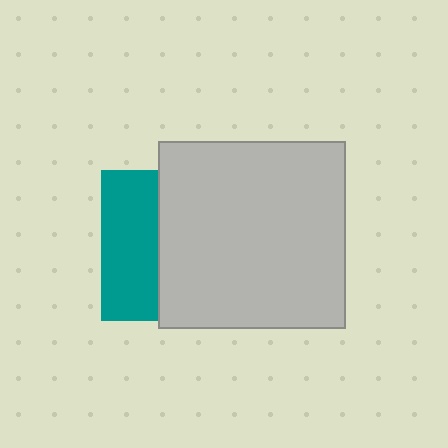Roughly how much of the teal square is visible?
A small part of it is visible (roughly 37%).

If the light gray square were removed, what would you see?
You would see the complete teal square.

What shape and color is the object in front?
The object in front is a light gray square.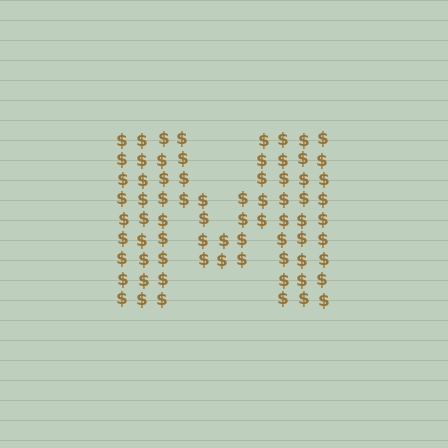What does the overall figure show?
The overall figure shows the letter M.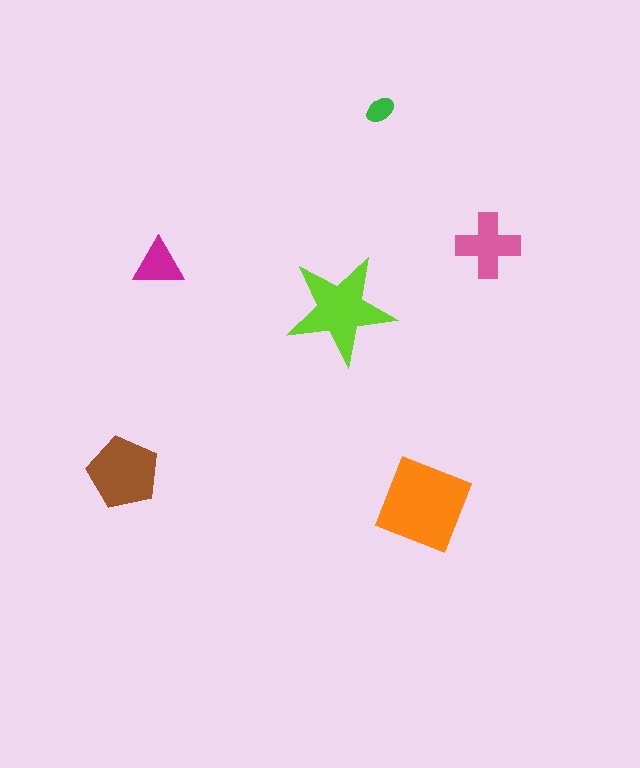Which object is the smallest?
The green ellipse.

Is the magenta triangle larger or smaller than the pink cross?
Smaller.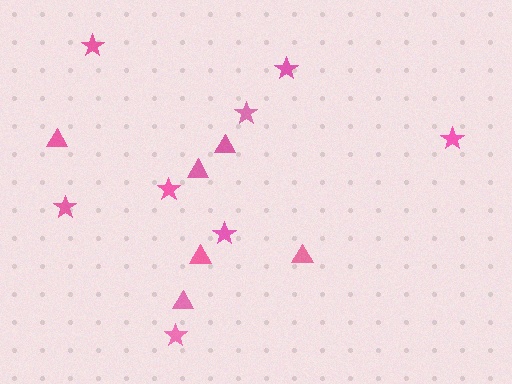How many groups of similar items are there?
There are 2 groups: one group of triangles (6) and one group of stars (8).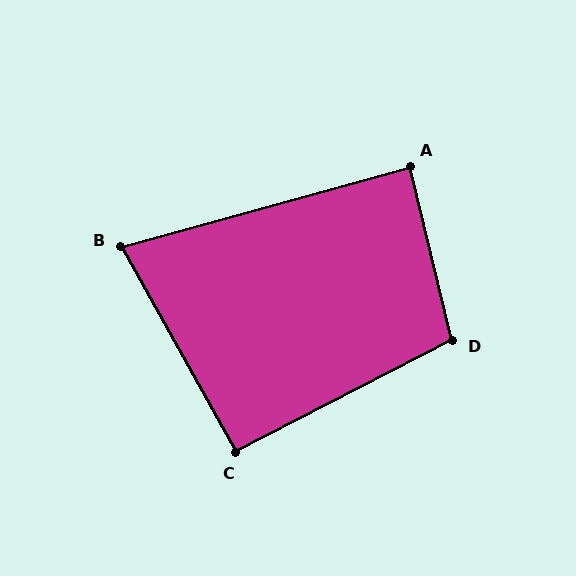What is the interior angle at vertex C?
Approximately 92 degrees (approximately right).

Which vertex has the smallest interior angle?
B, at approximately 76 degrees.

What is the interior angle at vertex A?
Approximately 88 degrees (approximately right).